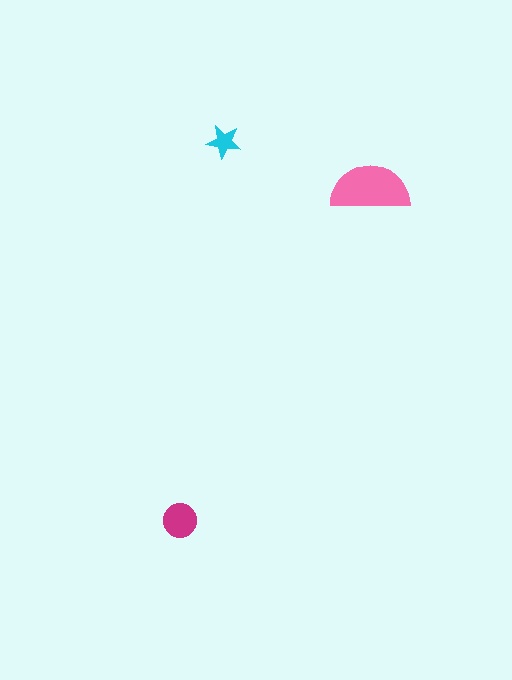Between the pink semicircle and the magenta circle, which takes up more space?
The pink semicircle.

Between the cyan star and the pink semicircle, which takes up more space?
The pink semicircle.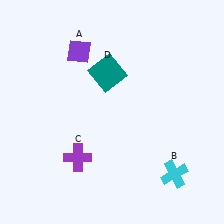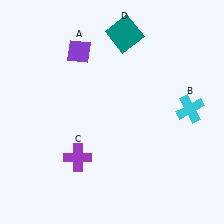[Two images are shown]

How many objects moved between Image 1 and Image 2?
2 objects moved between the two images.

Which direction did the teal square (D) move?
The teal square (D) moved up.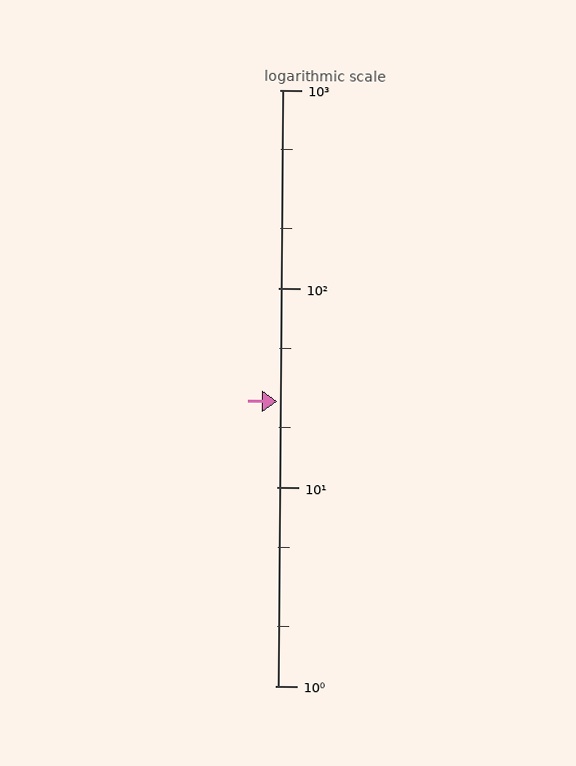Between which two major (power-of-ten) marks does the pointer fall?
The pointer is between 10 and 100.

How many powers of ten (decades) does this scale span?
The scale spans 3 decades, from 1 to 1000.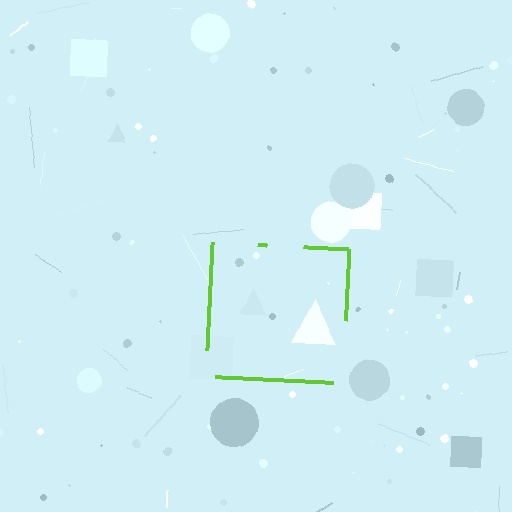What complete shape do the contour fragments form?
The contour fragments form a square.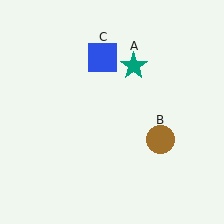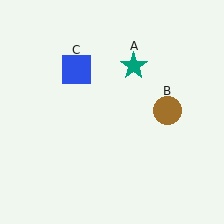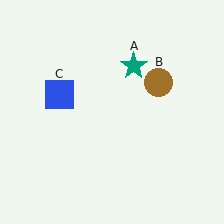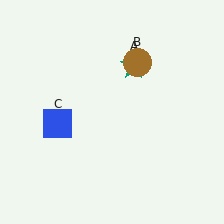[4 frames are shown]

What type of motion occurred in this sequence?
The brown circle (object B), blue square (object C) rotated counterclockwise around the center of the scene.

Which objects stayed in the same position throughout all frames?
Teal star (object A) remained stationary.